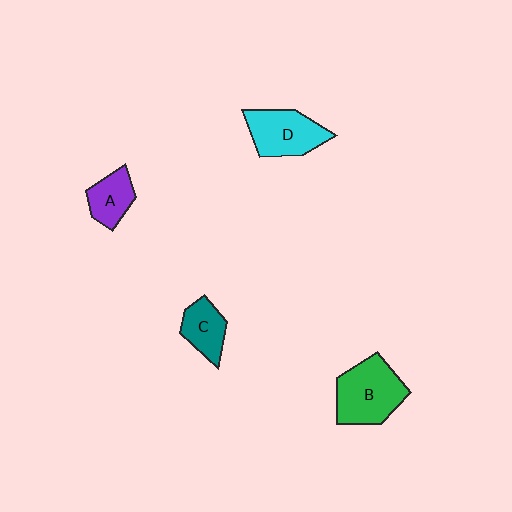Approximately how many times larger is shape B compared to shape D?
Approximately 1.2 times.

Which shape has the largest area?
Shape B (green).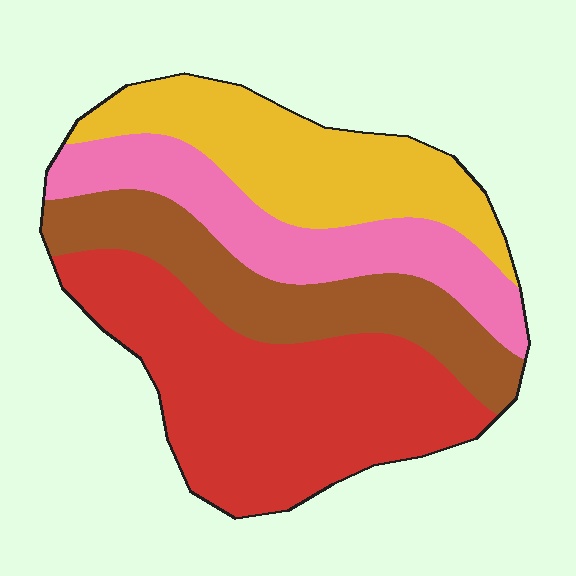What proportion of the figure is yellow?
Yellow covers 23% of the figure.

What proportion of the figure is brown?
Brown takes up less than a quarter of the figure.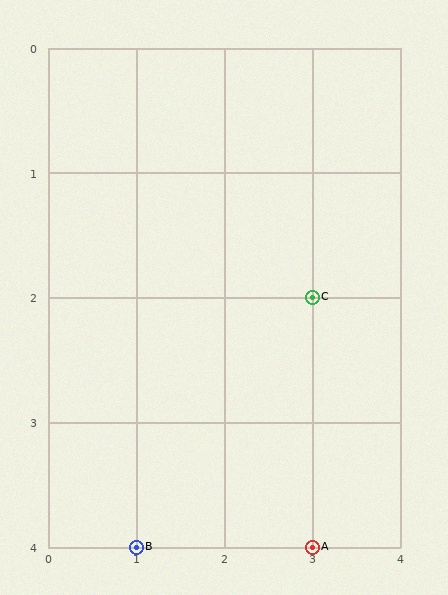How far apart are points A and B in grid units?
Points A and B are 2 columns apart.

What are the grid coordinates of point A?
Point A is at grid coordinates (3, 4).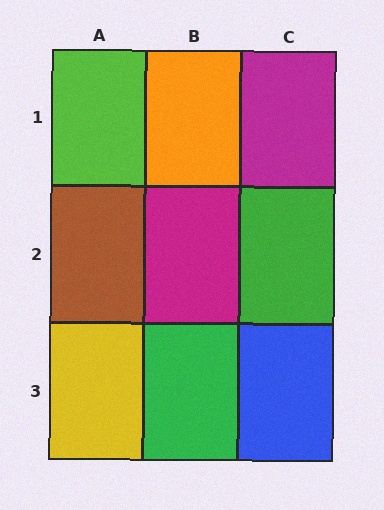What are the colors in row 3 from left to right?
Yellow, green, blue.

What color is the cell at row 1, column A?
Lime.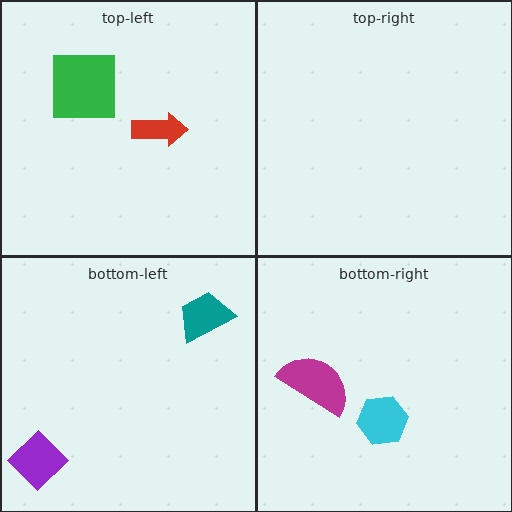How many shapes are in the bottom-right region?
2.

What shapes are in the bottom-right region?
The cyan hexagon, the magenta semicircle.